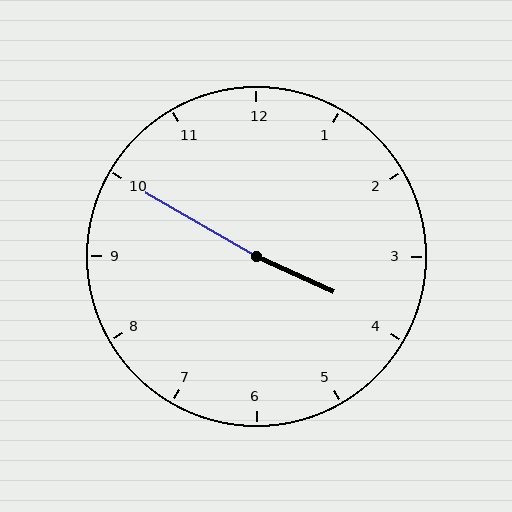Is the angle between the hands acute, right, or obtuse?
It is obtuse.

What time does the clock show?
3:50.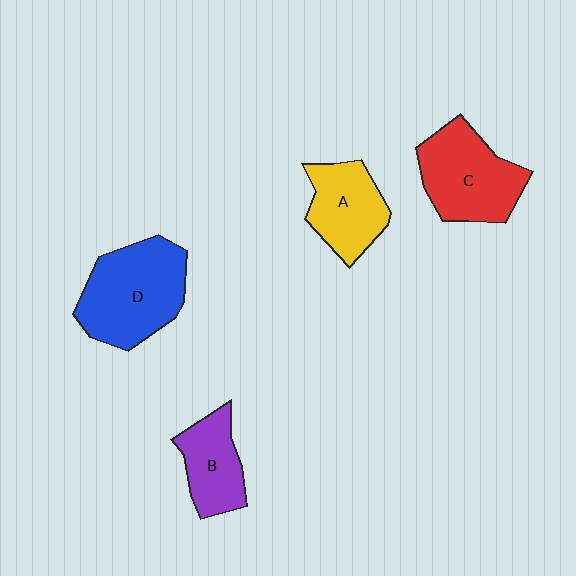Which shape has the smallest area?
Shape B (purple).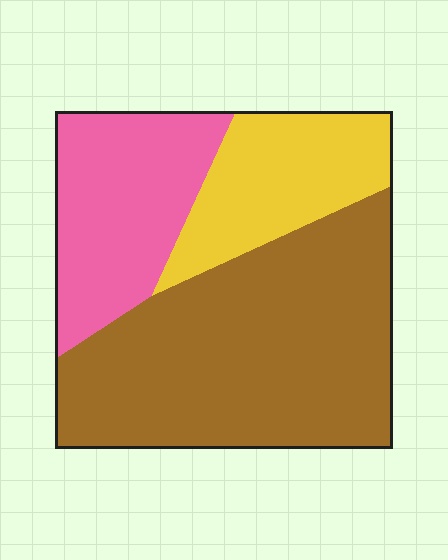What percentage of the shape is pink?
Pink covers 25% of the shape.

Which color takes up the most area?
Brown, at roughly 55%.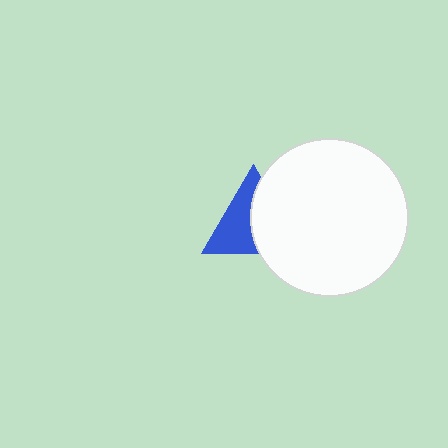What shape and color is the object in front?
The object in front is a white circle.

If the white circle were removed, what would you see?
You would see the complete blue triangle.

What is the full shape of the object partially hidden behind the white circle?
The partially hidden object is a blue triangle.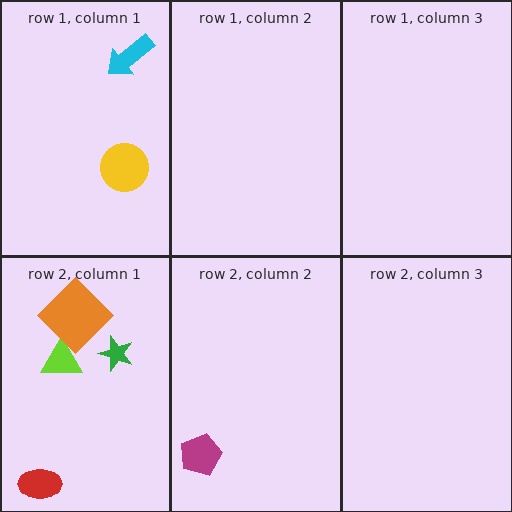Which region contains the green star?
The row 2, column 1 region.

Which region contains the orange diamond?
The row 2, column 1 region.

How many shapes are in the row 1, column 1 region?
2.